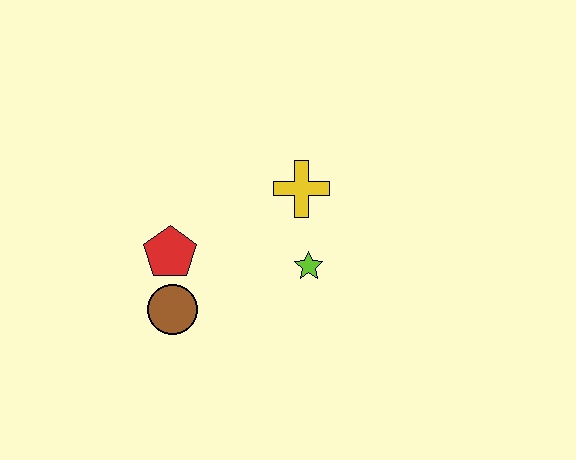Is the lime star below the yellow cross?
Yes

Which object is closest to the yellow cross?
The lime star is closest to the yellow cross.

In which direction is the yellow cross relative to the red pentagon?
The yellow cross is to the right of the red pentagon.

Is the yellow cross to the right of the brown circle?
Yes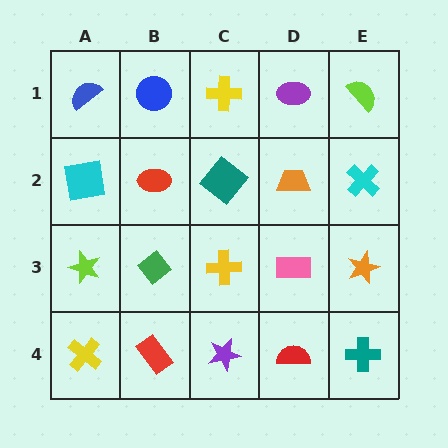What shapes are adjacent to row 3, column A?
A cyan square (row 2, column A), a yellow cross (row 4, column A), a green diamond (row 3, column B).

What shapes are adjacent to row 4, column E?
An orange star (row 3, column E), a red semicircle (row 4, column D).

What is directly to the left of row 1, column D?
A yellow cross.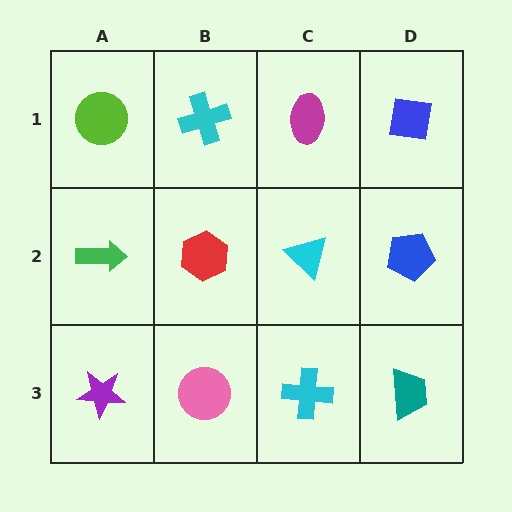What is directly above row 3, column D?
A blue pentagon.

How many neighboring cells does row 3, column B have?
3.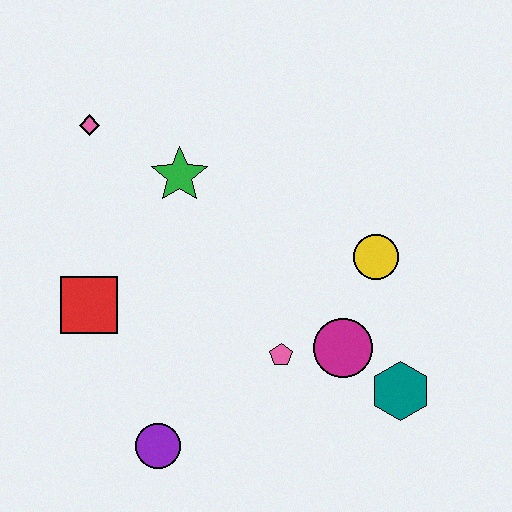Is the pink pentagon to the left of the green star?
No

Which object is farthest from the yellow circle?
The pink diamond is farthest from the yellow circle.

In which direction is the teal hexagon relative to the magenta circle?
The teal hexagon is to the right of the magenta circle.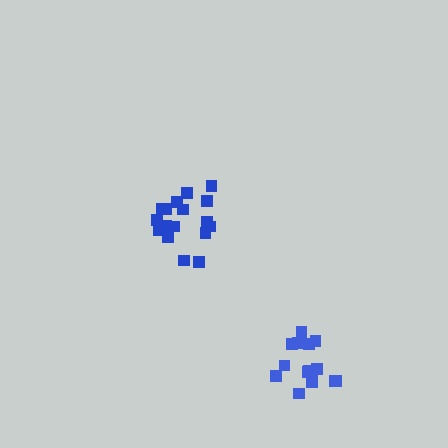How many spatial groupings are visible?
There are 2 spatial groupings.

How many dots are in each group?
Group 1: 15 dots, Group 2: 17 dots (32 total).